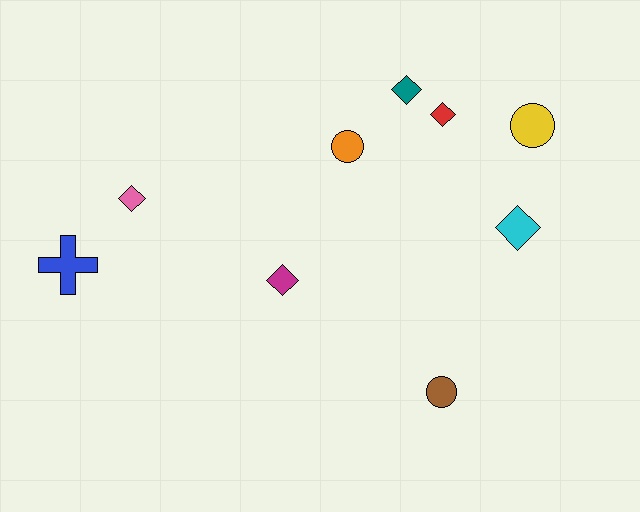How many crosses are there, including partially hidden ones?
There is 1 cross.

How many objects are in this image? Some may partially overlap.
There are 9 objects.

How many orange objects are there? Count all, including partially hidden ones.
There is 1 orange object.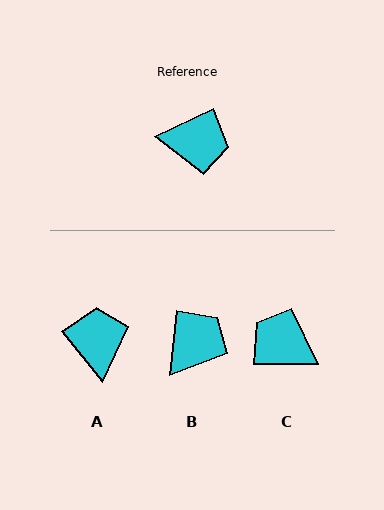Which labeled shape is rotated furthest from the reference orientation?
C, about 154 degrees away.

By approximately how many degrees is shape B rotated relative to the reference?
Approximately 59 degrees counter-clockwise.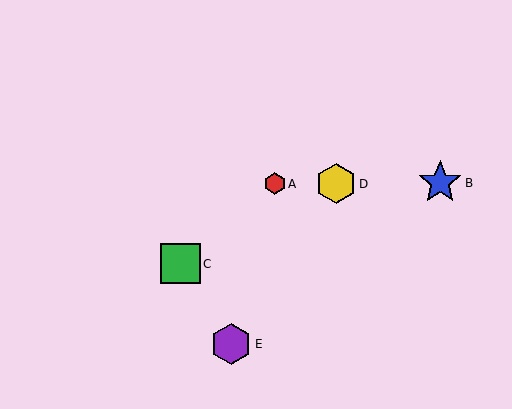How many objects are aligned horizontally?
3 objects (A, B, D) are aligned horizontally.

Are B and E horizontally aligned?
No, B is at y≈183 and E is at y≈344.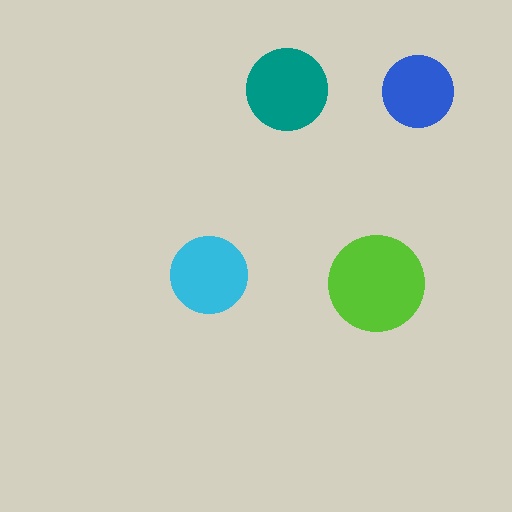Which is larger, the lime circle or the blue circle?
The lime one.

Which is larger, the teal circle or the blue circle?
The teal one.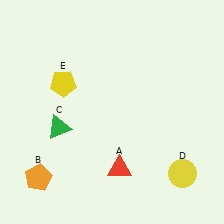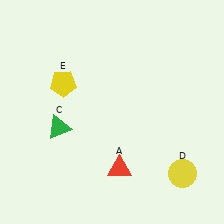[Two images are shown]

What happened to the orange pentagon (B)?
The orange pentagon (B) was removed in Image 2. It was in the bottom-left area of Image 1.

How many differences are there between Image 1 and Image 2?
There is 1 difference between the two images.